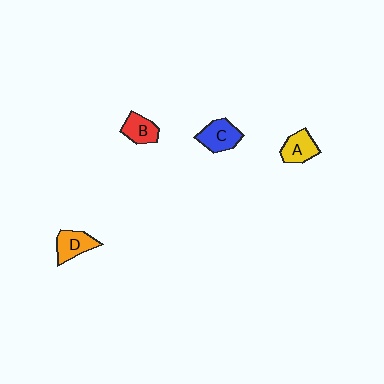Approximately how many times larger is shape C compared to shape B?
Approximately 1.2 times.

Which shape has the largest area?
Shape C (blue).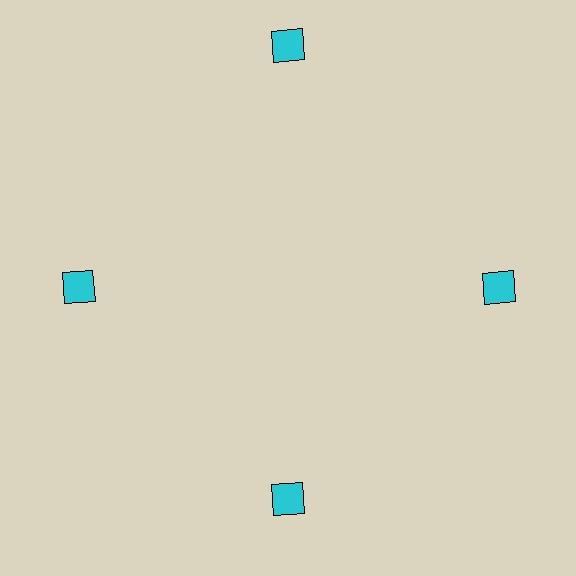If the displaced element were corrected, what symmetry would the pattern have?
It would have 4-fold rotational symmetry — the pattern would map onto itself every 90 degrees.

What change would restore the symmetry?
The symmetry would be restored by moving it inward, back onto the ring so that all 4 squares sit at equal angles and equal distance from the center.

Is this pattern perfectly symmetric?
No. The 4 cyan squares are arranged in a ring, but one element near the 12 o'clock position is pushed outward from the center, breaking the 4-fold rotational symmetry.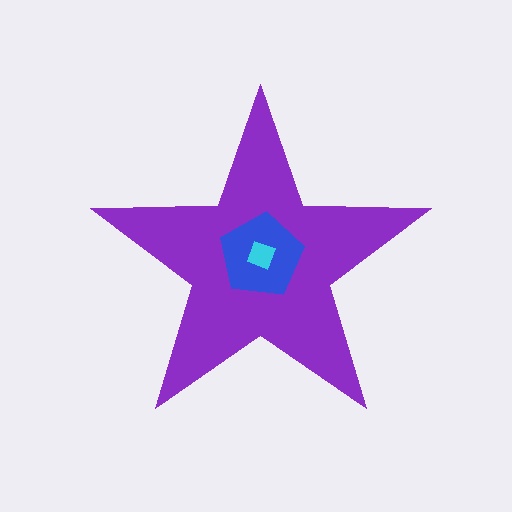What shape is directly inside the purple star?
The blue pentagon.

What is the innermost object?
The cyan square.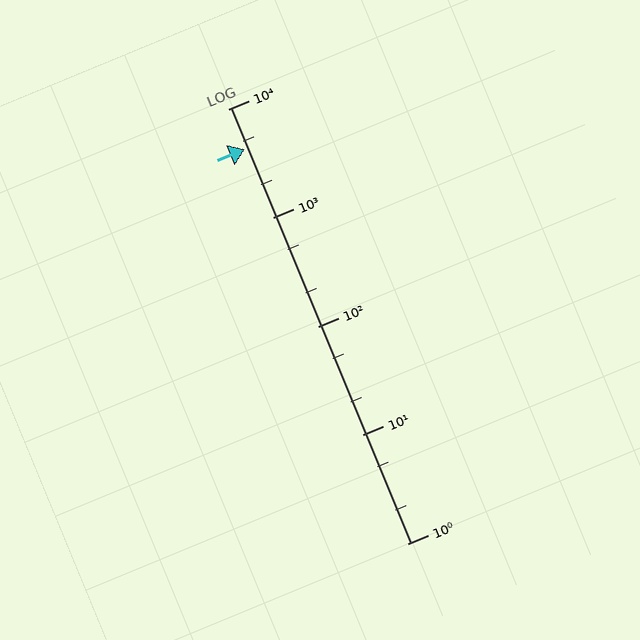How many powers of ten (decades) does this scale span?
The scale spans 4 decades, from 1 to 10000.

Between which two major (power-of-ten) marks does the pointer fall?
The pointer is between 1000 and 10000.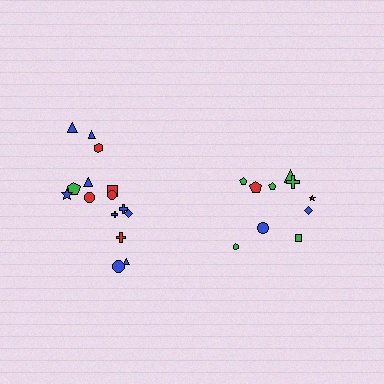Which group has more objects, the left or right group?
The left group.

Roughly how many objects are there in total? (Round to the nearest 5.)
Roughly 25 objects in total.